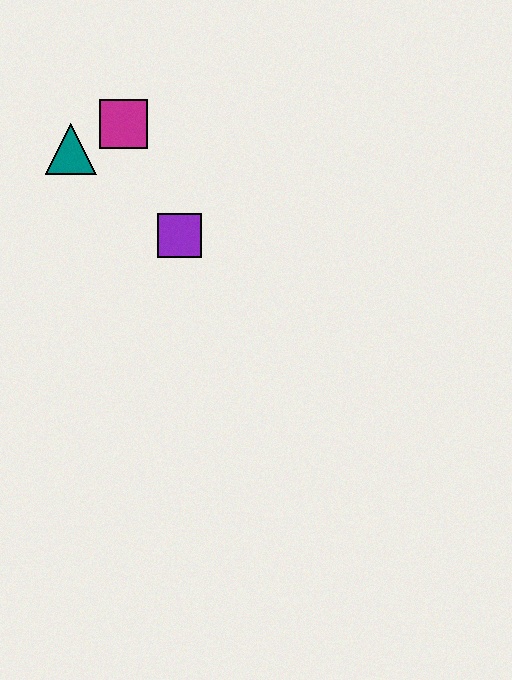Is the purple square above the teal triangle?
No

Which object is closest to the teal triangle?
The magenta square is closest to the teal triangle.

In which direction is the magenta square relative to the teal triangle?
The magenta square is to the right of the teal triangle.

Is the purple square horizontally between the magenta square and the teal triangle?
No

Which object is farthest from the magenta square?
The purple square is farthest from the magenta square.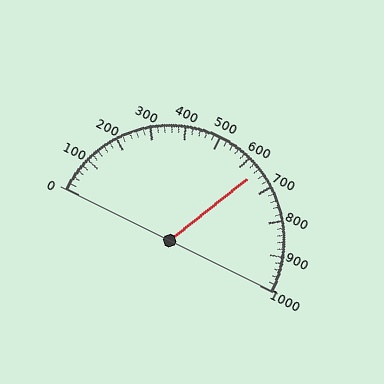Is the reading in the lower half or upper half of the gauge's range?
The reading is in the upper half of the range (0 to 1000).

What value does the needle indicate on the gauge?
The needle indicates approximately 640.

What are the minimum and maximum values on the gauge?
The gauge ranges from 0 to 1000.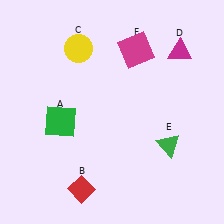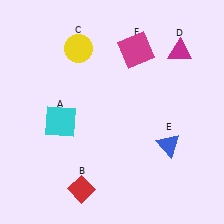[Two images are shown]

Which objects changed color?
A changed from green to cyan. E changed from green to blue.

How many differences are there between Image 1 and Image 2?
There are 2 differences between the two images.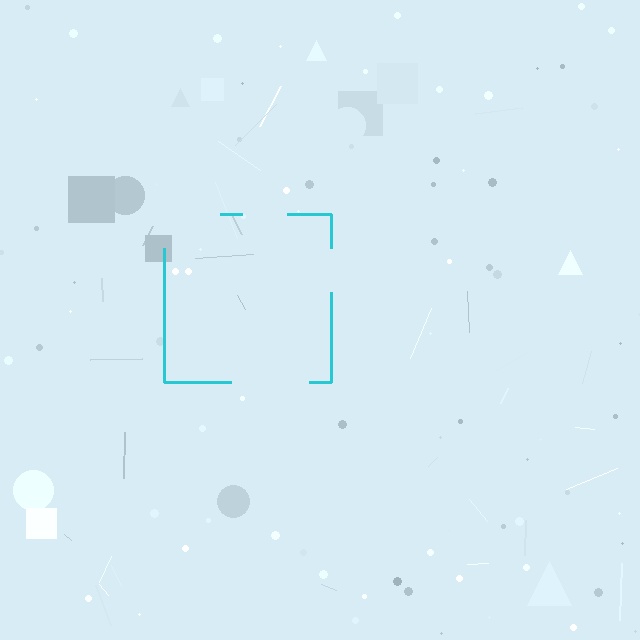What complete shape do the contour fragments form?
The contour fragments form a square.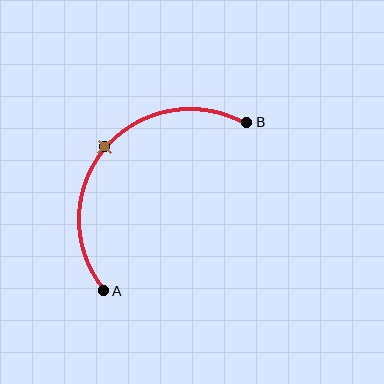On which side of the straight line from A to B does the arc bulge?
The arc bulges above and to the left of the straight line connecting A and B.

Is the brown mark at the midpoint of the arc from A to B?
Yes. The brown mark lies on the arc at equal arc-length from both A and B — it is the arc midpoint.